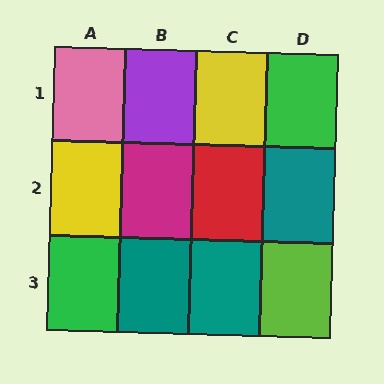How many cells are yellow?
2 cells are yellow.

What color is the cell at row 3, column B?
Teal.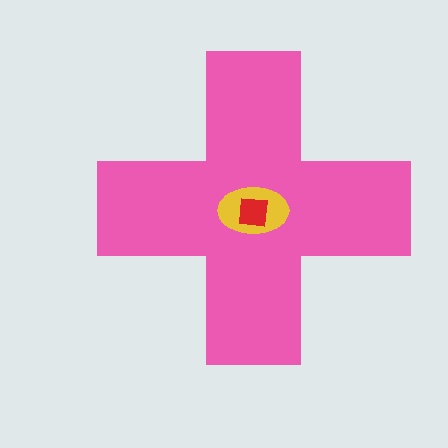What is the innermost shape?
The red square.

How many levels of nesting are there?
3.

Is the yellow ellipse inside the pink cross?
Yes.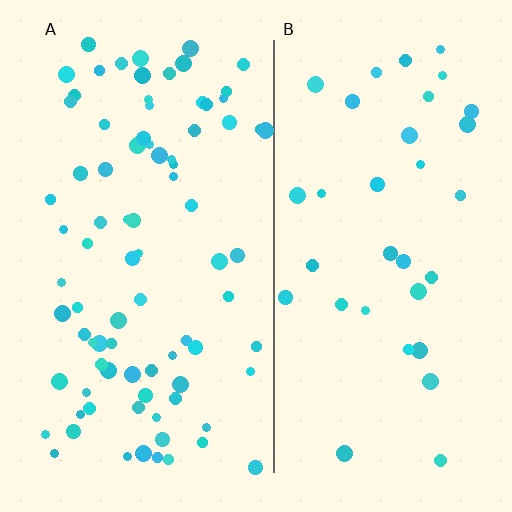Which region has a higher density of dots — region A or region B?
A (the left).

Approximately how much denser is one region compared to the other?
Approximately 2.5× — region A over region B.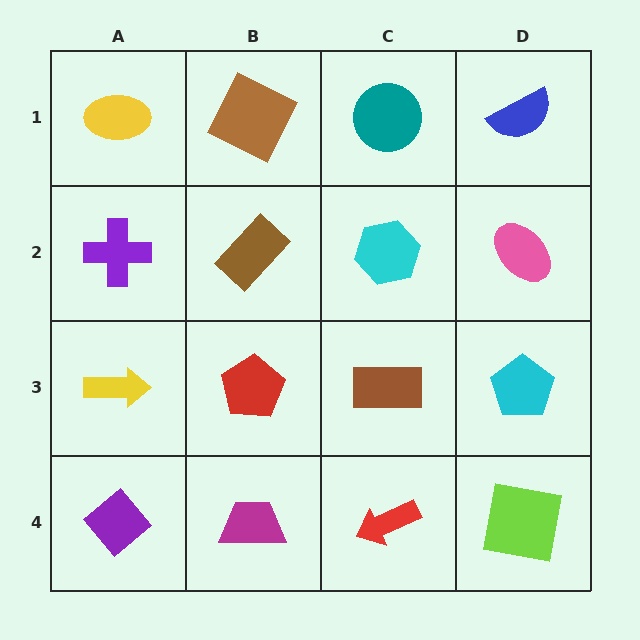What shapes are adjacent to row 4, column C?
A brown rectangle (row 3, column C), a magenta trapezoid (row 4, column B), a lime square (row 4, column D).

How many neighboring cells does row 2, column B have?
4.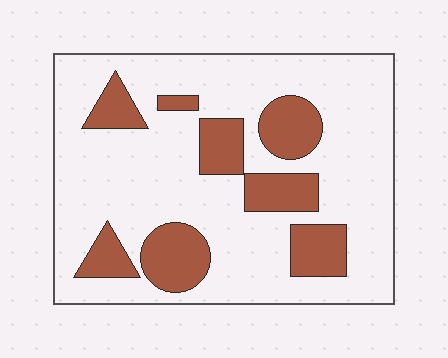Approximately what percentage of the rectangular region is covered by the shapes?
Approximately 25%.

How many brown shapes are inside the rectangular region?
8.